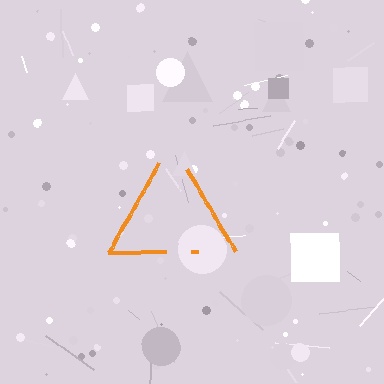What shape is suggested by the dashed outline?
The dashed outline suggests a triangle.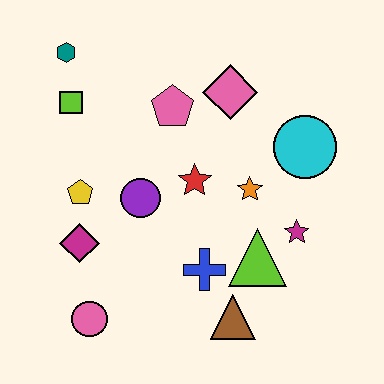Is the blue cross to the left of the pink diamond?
Yes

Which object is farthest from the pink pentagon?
The pink circle is farthest from the pink pentagon.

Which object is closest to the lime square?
The teal hexagon is closest to the lime square.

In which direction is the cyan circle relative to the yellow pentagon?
The cyan circle is to the right of the yellow pentagon.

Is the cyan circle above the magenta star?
Yes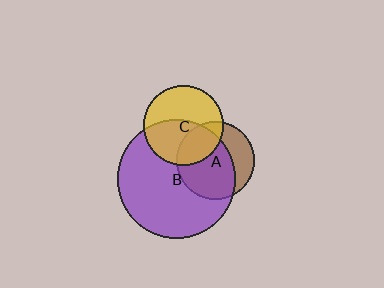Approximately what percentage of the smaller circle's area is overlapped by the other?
Approximately 50%.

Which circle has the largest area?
Circle B (purple).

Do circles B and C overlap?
Yes.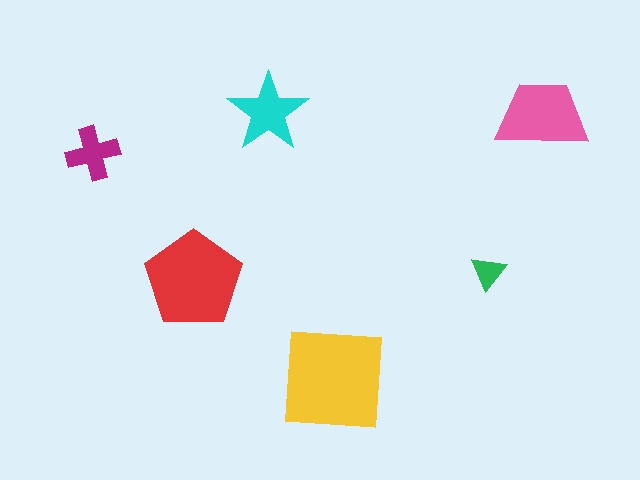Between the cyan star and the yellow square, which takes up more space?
The yellow square.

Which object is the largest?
The yellow square.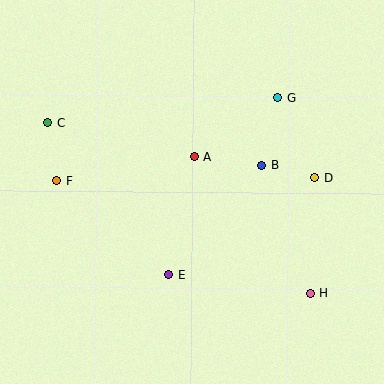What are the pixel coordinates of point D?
Point D is at (315, 178).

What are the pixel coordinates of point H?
Point H is at (310, 293).